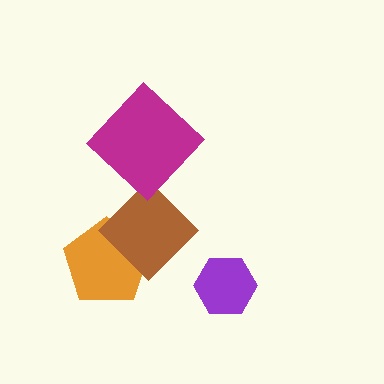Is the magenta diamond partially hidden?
No, no other shape covers it.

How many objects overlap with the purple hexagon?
0 objects overlap with the purple hexagon.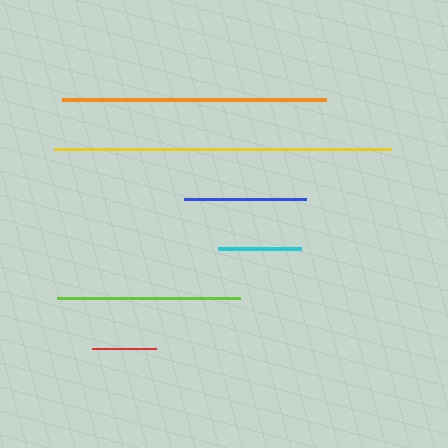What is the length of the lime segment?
The lime segment is approximately 183 pixels long.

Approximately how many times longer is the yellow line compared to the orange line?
The yellow line is approximately 1.3 times the length of the orange line.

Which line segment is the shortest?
The red line is the shortest at approximately 64 pixels.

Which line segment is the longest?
The yellow line is the longest at approximately 337 pixels.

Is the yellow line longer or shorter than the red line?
The yellow line is longer than the red line.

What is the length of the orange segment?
The orange segment is approximately 264 pixels long.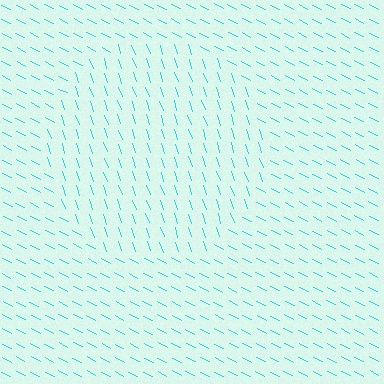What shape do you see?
I see a circle.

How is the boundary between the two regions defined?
The boundary is defined purely by a change in line orientation (approximately 45 degrees difference). All lines are the same color and thickness.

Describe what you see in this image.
The image is filled with small cyan line segments. A circle region in the image has lines oriented differently from the surrounding lines, creating a visible texture boundary.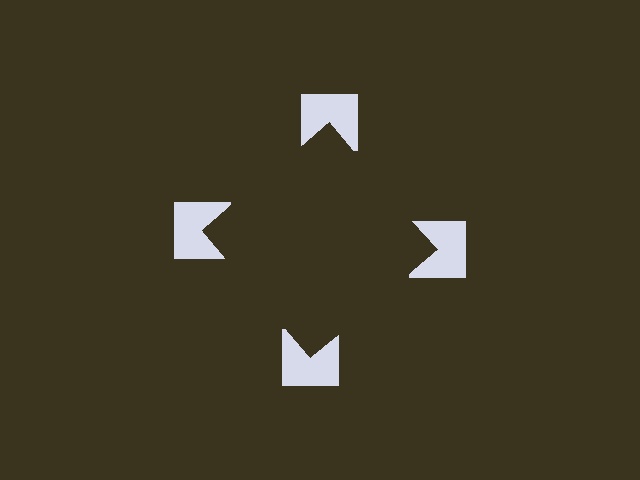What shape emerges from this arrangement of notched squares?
An illusory square — its edges are inferred from the aligned wedge cuts in the notched squares, not physically drawn.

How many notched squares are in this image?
There are 4 — one at each vertex of the illusory square.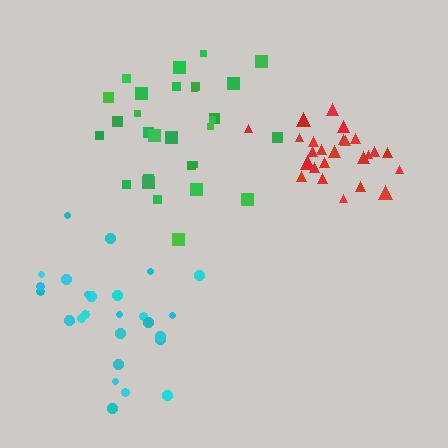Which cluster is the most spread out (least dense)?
Cyan.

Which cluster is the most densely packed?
Red.